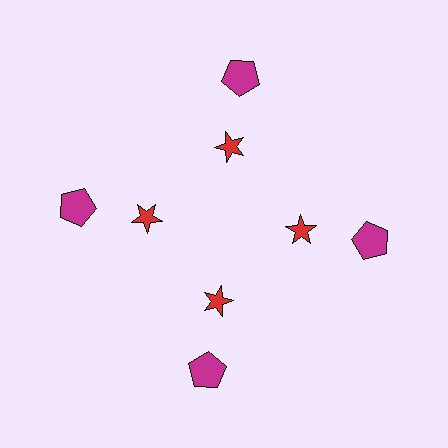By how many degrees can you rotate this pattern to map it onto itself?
The pattern maps onto itself every 90 degrees of rotation.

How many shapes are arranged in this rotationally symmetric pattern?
There are 8 shapes, arranged in 4 groups of 2.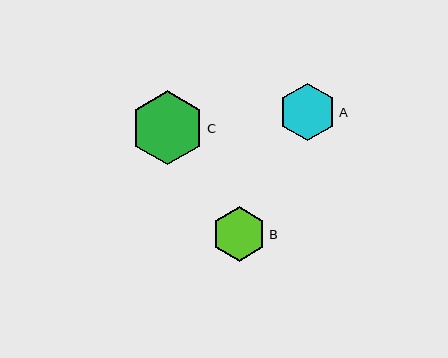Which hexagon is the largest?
Hexagon C is the largest with a size of approximately 73 pixels.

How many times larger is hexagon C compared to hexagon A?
Hexagon C is approximately 1.3 times the size of hexagon A.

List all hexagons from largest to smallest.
From largest to smallest: C, A, B.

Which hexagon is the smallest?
Hexagon B is the smallest with a size of approximately 54 pixels.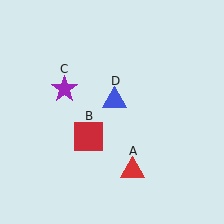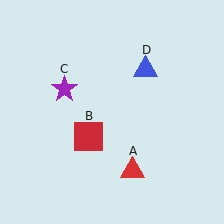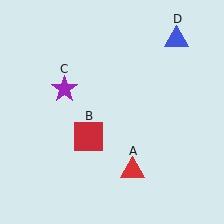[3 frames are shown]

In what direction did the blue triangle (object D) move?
The blue triangle (object D) moved up and to the right.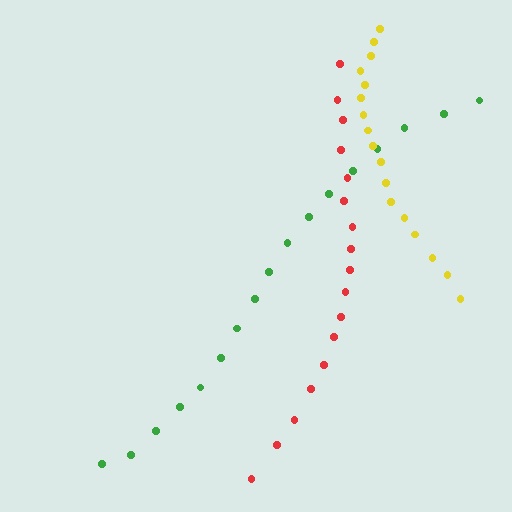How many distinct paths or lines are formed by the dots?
There are 3 distinct paths.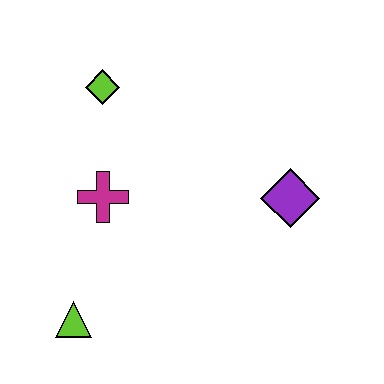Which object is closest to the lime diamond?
The magenta cross is closest to the lime diamond.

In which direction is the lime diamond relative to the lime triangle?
The lime diamond is above the lime triangle.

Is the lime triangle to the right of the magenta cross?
No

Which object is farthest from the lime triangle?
The purple diamond is farthest from the lime triangle.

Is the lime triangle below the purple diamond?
Yes